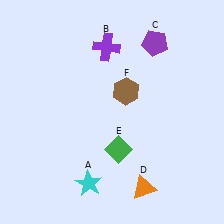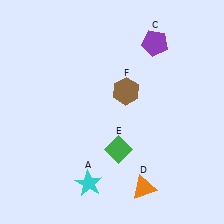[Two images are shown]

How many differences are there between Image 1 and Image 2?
There is 1 difference between the two images.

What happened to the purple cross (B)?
The purple cross (B) was removed in Image 2. It was in the top-left area of Image 1.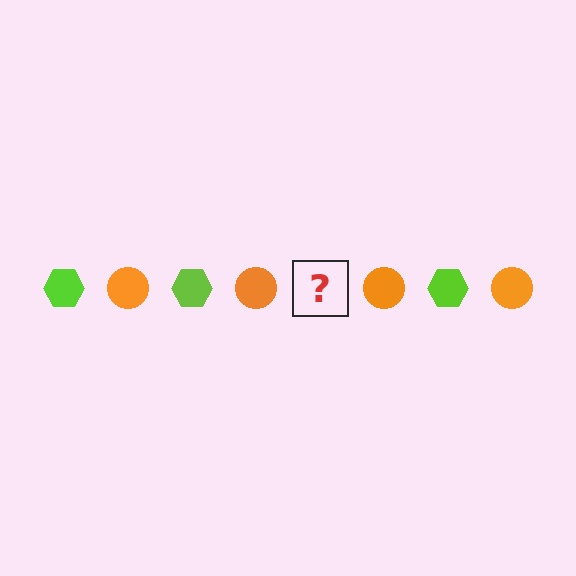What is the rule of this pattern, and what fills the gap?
The rule is that the pattern alternates between lime hexagon and orange circle. The gap should be filled with a lime hexagon.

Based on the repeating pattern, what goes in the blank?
The blank should be a lime hexagon.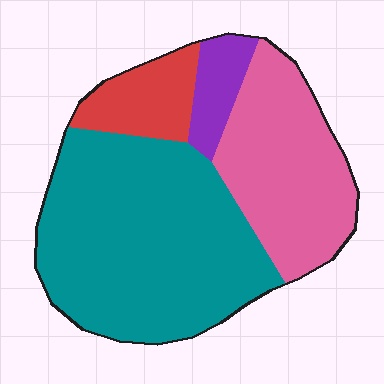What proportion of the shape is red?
Red covers roughly 10% of the shape.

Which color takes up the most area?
Teal, at roughly 55%.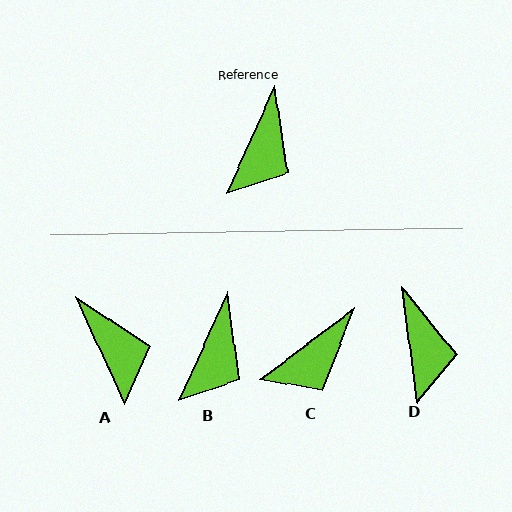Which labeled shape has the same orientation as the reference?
B.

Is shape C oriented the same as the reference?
No, it is off by about 29 degrees.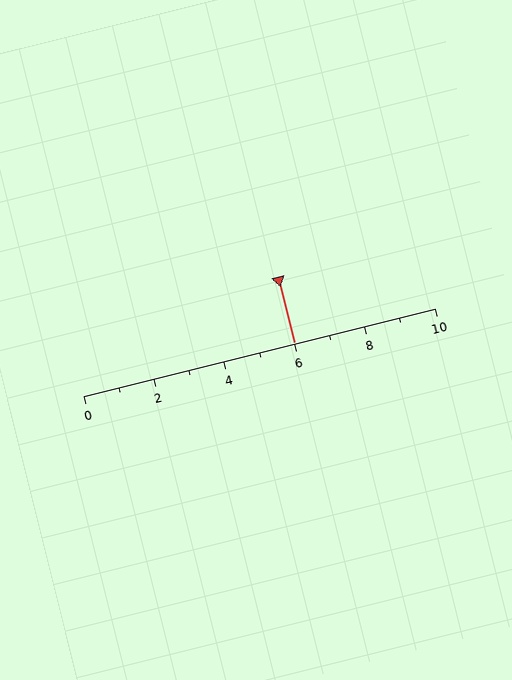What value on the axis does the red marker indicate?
The marker indicates approximately 6.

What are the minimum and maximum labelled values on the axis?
The axis runs from 0 to 10.